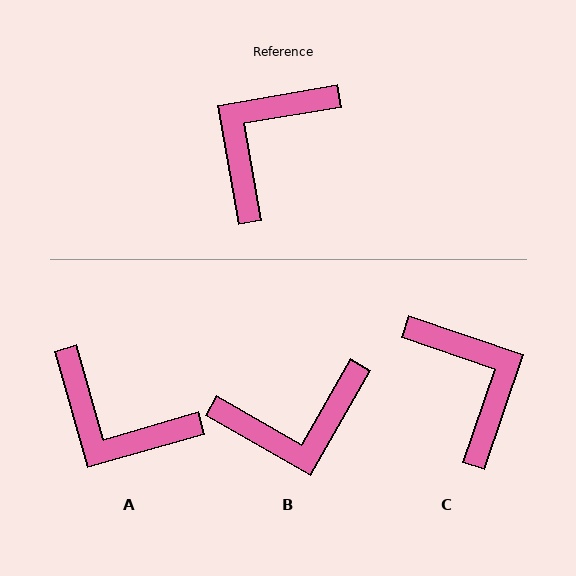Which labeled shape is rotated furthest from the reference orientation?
B, about 140 degrees away.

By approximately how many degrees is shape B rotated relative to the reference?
Approximately 140 degrees counter-clockwise.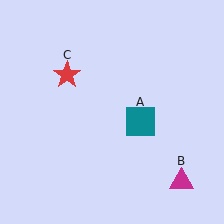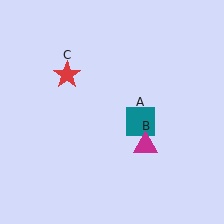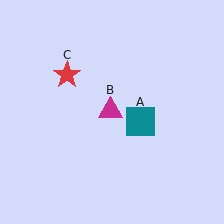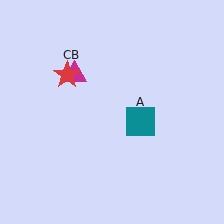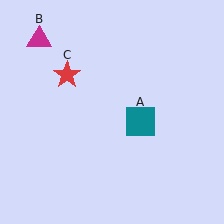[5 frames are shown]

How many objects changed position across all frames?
1 object changed position: magenta triangle (object B).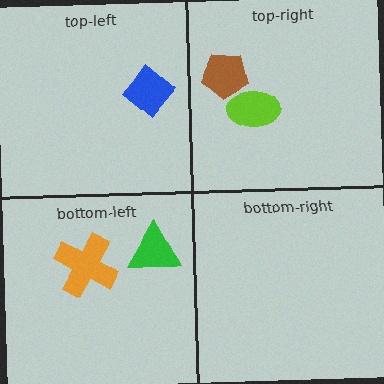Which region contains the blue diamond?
The top-left region.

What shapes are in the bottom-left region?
The orange cross, the green triangle.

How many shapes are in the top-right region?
2.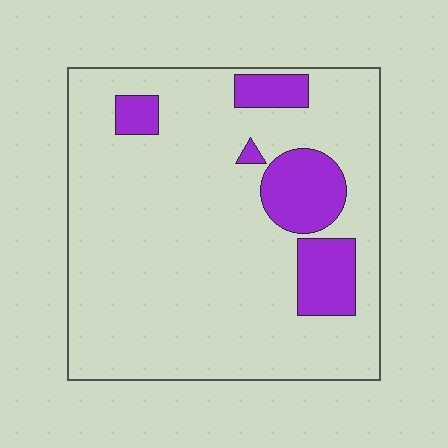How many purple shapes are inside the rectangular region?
5.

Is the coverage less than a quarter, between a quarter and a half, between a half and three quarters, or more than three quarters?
Less than a quarter.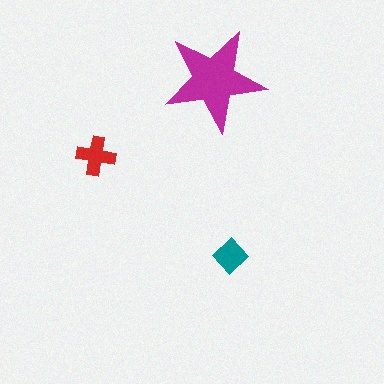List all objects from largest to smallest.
The magenta star, the red cross, the teal diamond.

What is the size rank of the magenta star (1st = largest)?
1st.